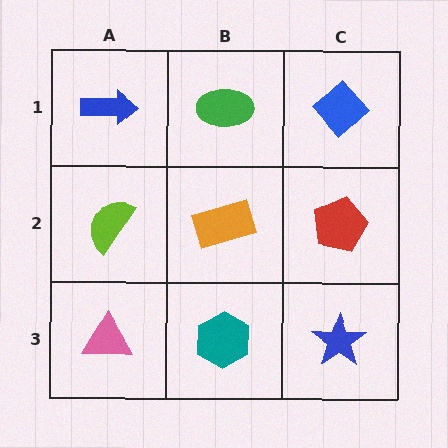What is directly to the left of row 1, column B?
A blue arrow.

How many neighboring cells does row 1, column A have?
2.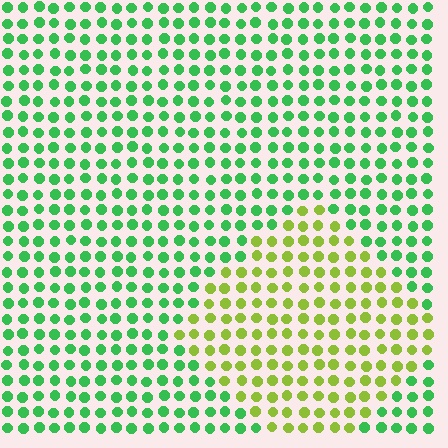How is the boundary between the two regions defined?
The boundary is defined purely by a slight shift in hue (about 50 degrees). Spacing, size, and orientation are identical on both sides.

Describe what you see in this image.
The image is filled with small green elements in a uniform arrangement. A diamond-shaped region is visible where the elements are tinted to a slightly different hue, forming a subtle color boundary.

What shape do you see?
I see a diamond.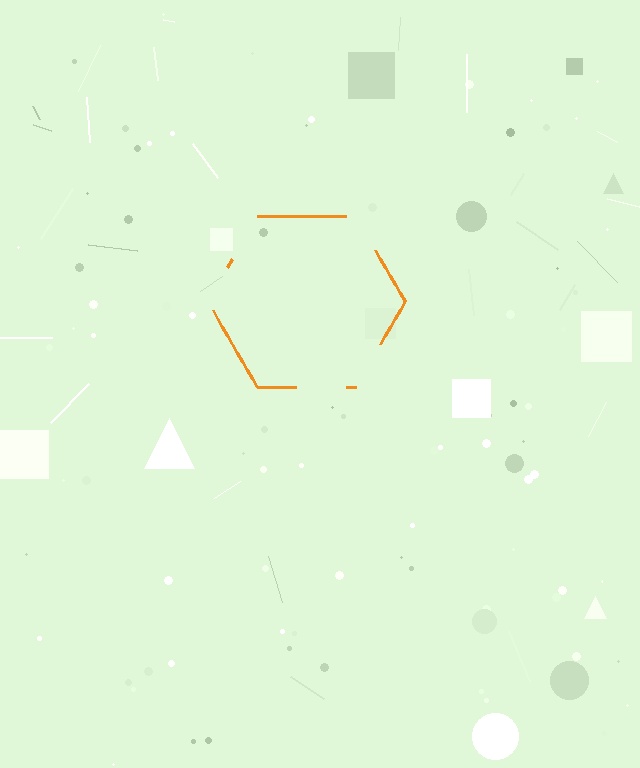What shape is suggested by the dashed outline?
The dashed outline suggests a hexagon.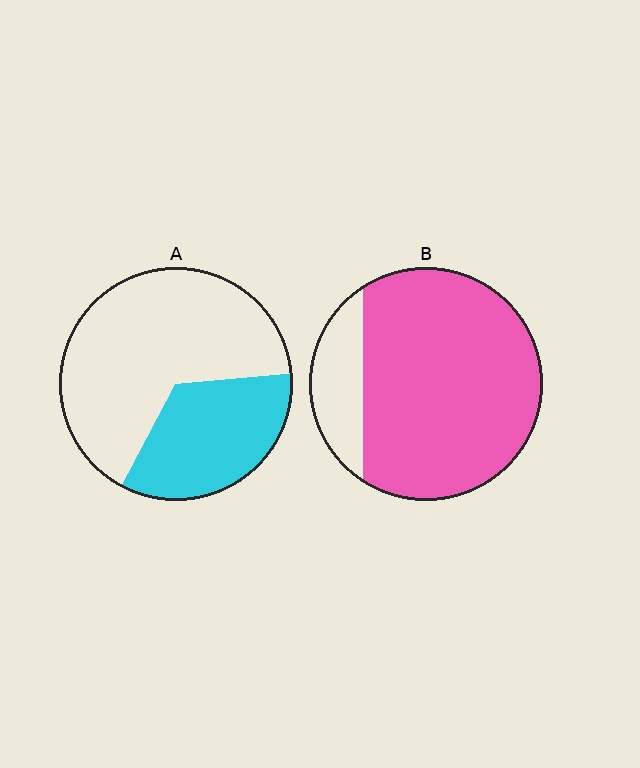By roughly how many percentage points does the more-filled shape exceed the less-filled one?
By roughly 50 percentage points (B over A).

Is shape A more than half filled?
No.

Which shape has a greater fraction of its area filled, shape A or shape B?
Shape B.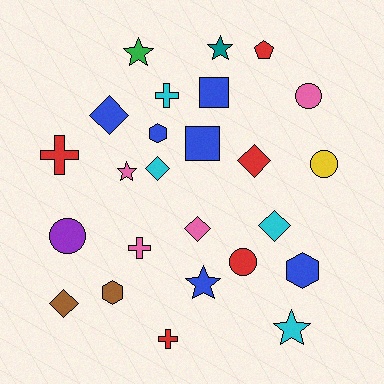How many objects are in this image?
There are 25 objects.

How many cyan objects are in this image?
There are 4 cyan objects.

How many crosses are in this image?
There are 4 crosses.